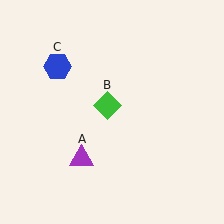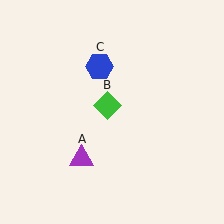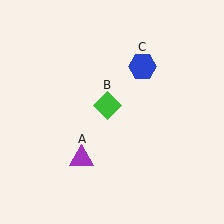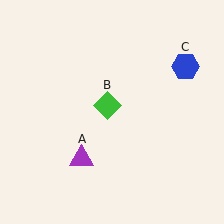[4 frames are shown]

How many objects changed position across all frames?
1 object changed position: blue hexagon (object C).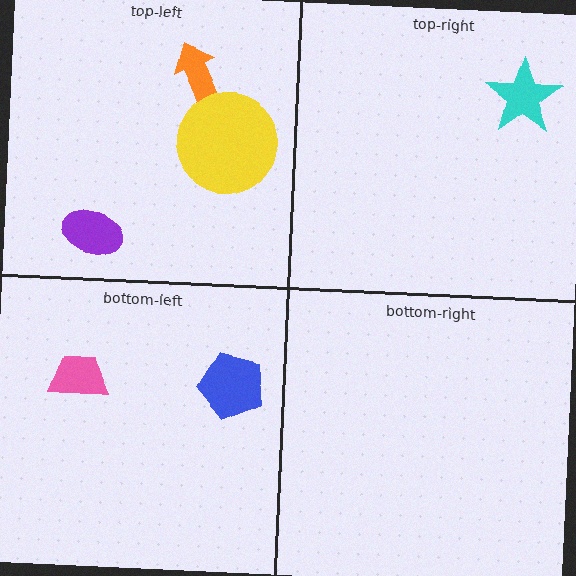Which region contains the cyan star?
The top-right region.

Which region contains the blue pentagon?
The bottom-left region.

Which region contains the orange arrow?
The top-left region.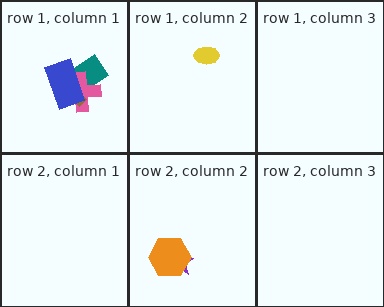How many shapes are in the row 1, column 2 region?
1.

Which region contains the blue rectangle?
The row 1, column 1 region.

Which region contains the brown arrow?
The row 1, column 1 region.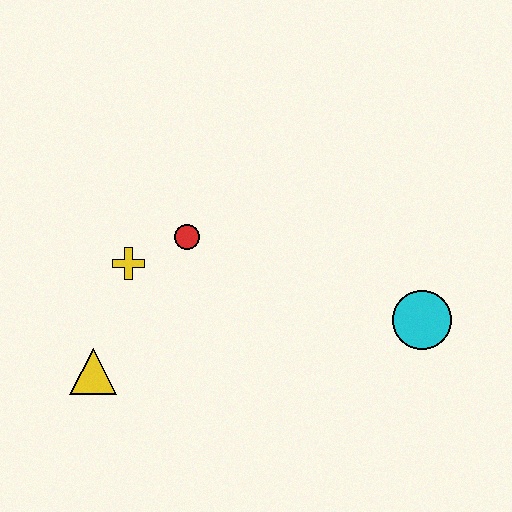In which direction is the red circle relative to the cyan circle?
The red circle is to the left of the cyan circle.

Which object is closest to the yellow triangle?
The yellow cross is closest to the yellow triangle.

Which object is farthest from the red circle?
The cyan circle is farthest from the red circle.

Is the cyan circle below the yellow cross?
Yes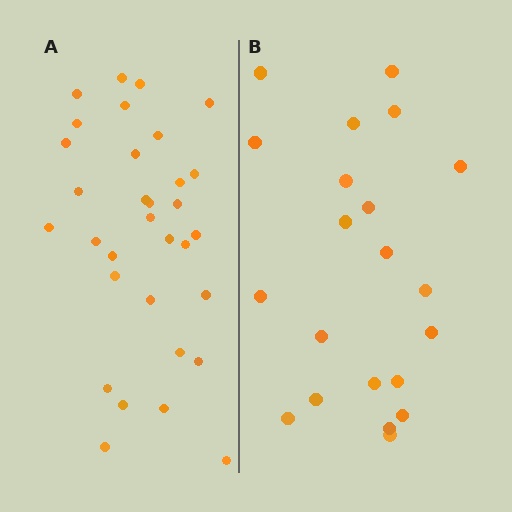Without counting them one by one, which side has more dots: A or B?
Region A (the left region) has more dots.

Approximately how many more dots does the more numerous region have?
Region A has roughly 12 or so more dots than region B.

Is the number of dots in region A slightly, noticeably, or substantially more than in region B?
Region A has substantially more. The ratio is roughly 1.5 to 1.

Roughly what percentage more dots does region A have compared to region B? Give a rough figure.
About 50% more.